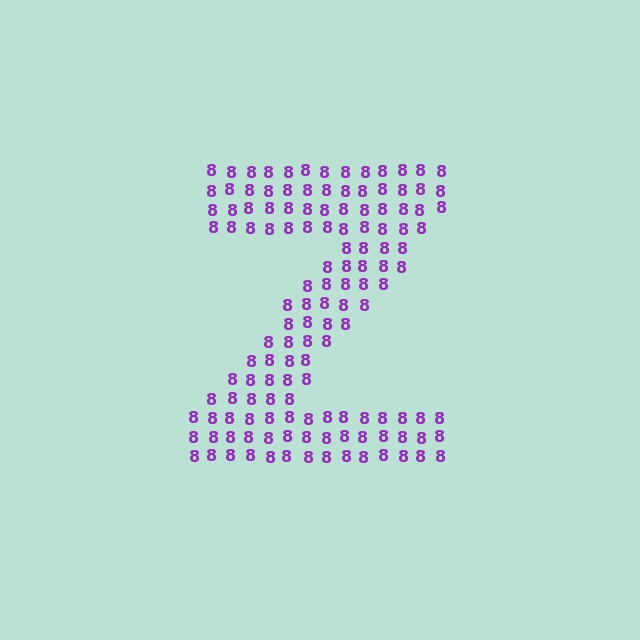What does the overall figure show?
The overall figure shows the letter Z.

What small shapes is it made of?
It is made of small digit 8's.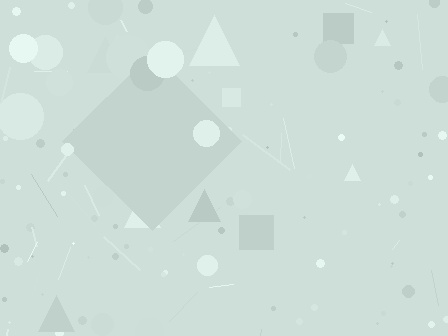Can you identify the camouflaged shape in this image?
The camouflaged shape is a diamond.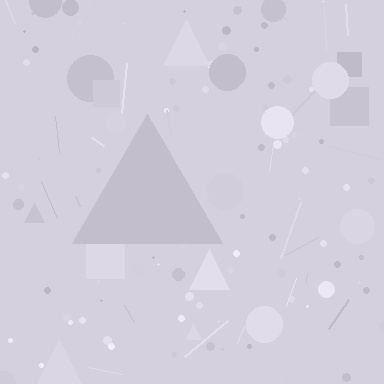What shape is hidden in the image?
A triangle is hidden in the image.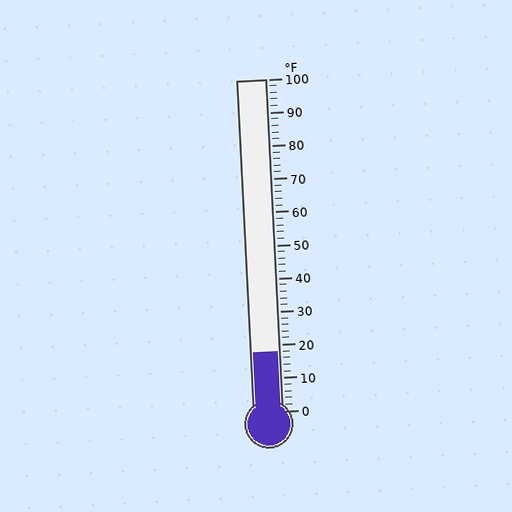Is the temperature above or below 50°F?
The temperature is below 50°F.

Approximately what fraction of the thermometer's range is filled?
The thermometer is filled to approximately 20% of its range.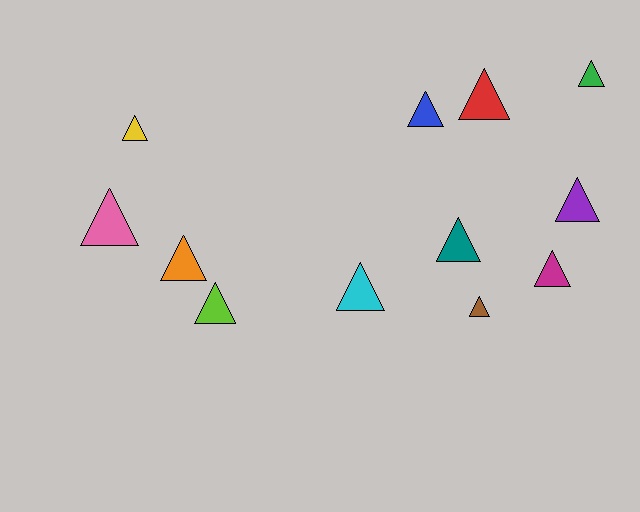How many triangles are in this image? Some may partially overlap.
There are 12 triangles.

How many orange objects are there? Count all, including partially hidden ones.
There is 1 orange object.